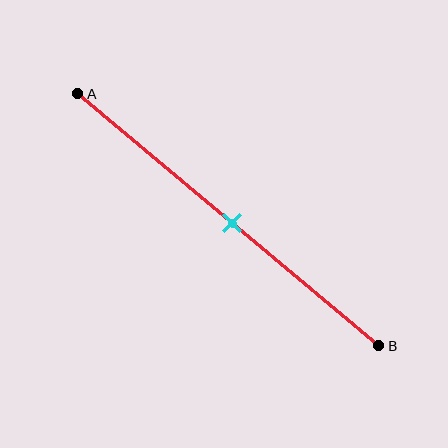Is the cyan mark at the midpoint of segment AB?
Yes, the mark is approximately at the midpoint.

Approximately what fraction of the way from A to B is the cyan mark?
The cyan mark is approximately 50% of the way from A to B.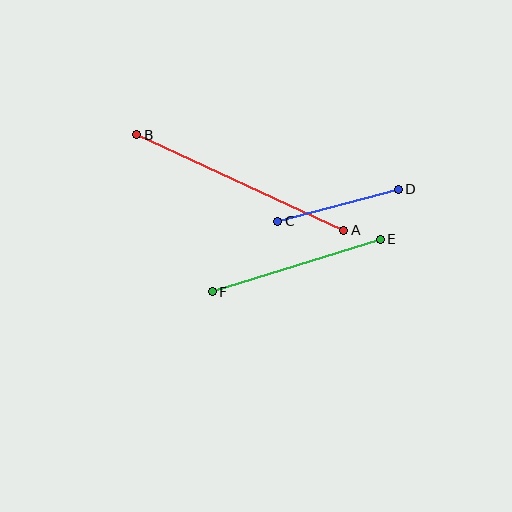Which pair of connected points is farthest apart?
Points A and B are farthest apart.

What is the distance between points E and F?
The distance is approximately 176 pixels.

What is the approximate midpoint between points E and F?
The midpoint is at approximately (296, 266) pixels.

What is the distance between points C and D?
The distance is approximately 125 pixels.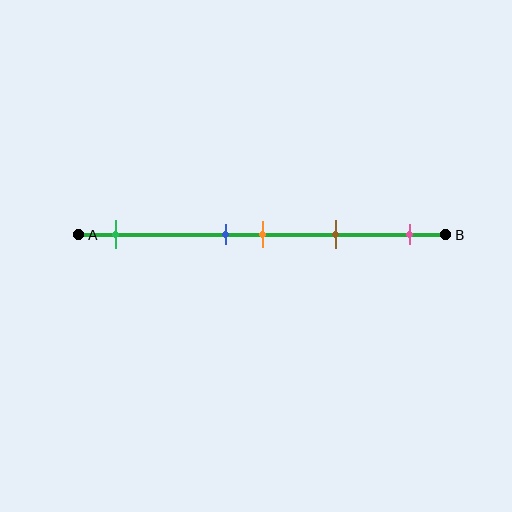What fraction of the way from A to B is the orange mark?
The orange mark is approximately 50% (0.5) of the way from A to B.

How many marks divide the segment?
There are 5 marks dividing the segment.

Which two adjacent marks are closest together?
The blue and orange marks are the closest adjacent pair.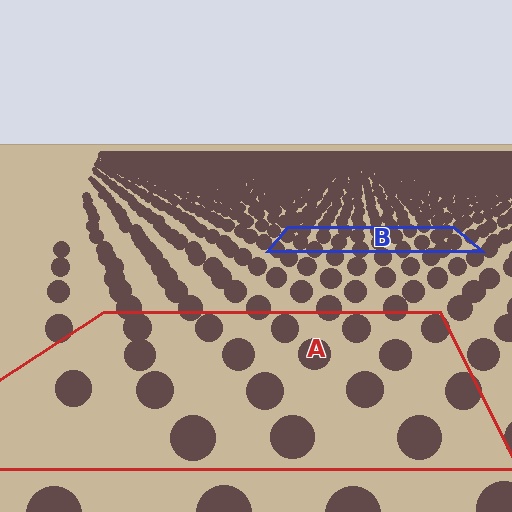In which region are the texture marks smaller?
The texture marks are smaller in region B, because it is farther away.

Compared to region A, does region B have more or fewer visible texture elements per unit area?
Region B has more texture elements per unit area — they are packed more densely because it is farther away.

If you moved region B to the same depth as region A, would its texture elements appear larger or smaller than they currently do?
They would appear larger. At a closer depth, the same texture elements are projected at a bigger on-screen size.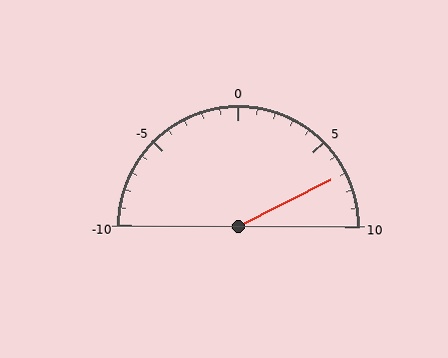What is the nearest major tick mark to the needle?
The nearest major tick mark is 5.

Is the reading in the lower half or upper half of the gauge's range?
The reading is in the upper half of the range (-10 to 10).